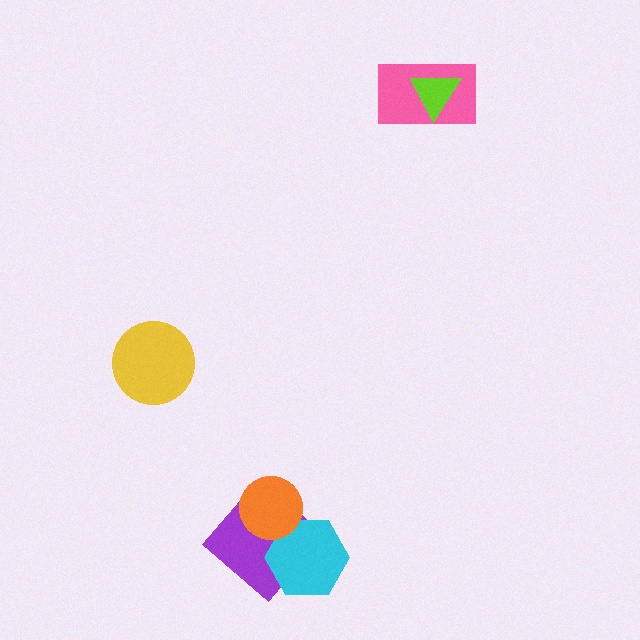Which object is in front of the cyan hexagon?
The orange circle is in front of the cyan hexagon.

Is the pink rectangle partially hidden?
Yes, it is partially covered by another shape.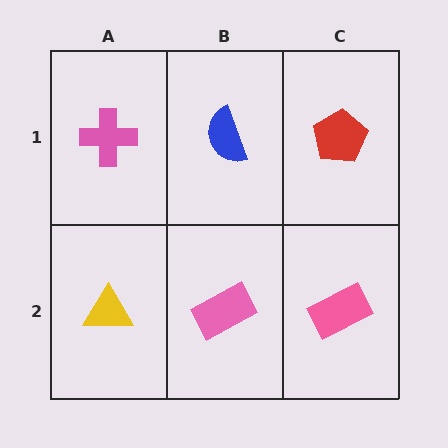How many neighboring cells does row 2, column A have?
2.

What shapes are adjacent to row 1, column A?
A yellow triangle (row 2, column A), a blue semicircle (row 1, column B).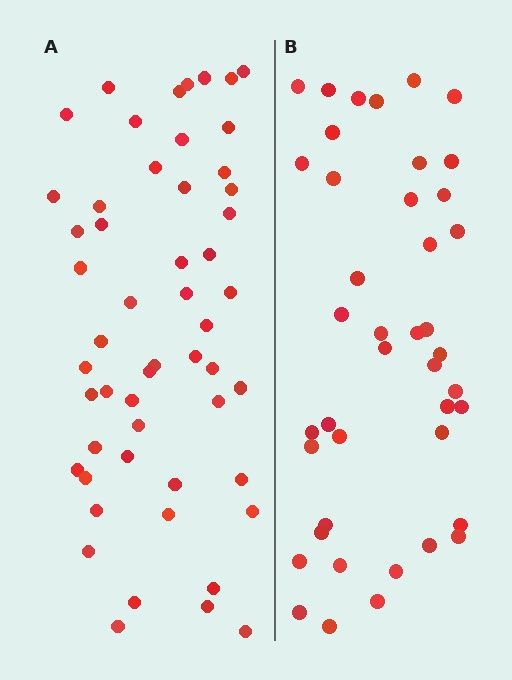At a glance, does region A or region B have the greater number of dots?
Region A (the left region) has more dots.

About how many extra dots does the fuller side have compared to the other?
Region A has roughly 12 or so more dots than region B.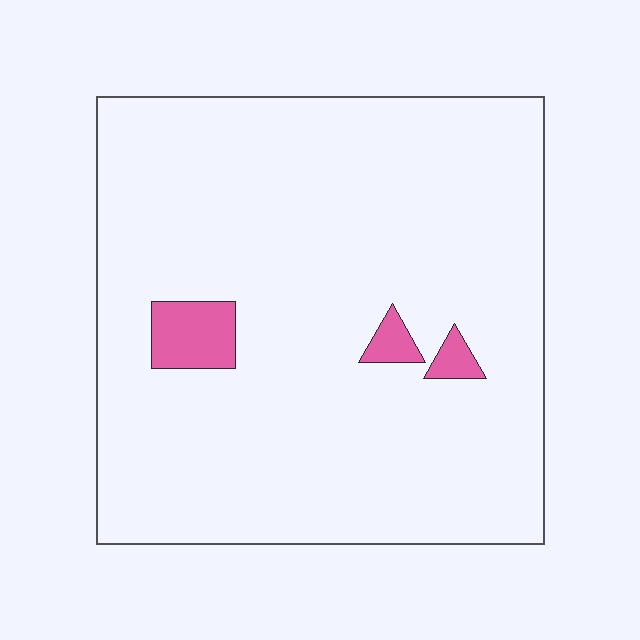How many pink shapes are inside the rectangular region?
3.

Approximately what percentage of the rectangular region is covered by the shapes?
Approximately 5%.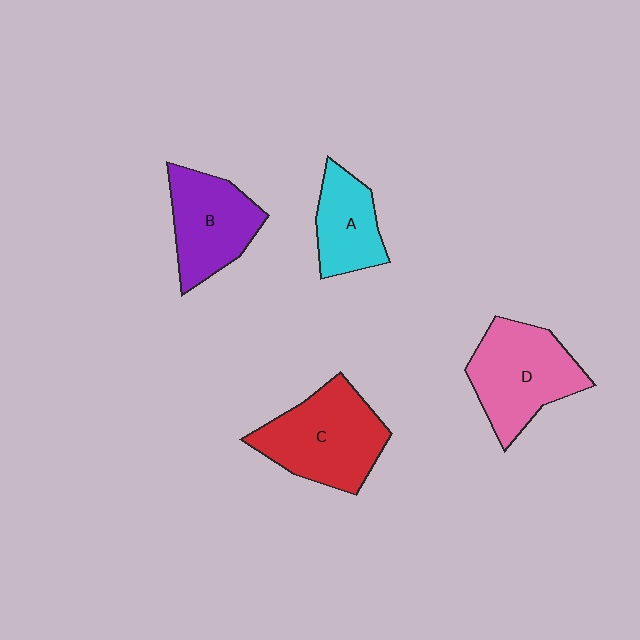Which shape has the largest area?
Shape C (red).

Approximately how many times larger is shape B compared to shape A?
Approximately 1.3 times.